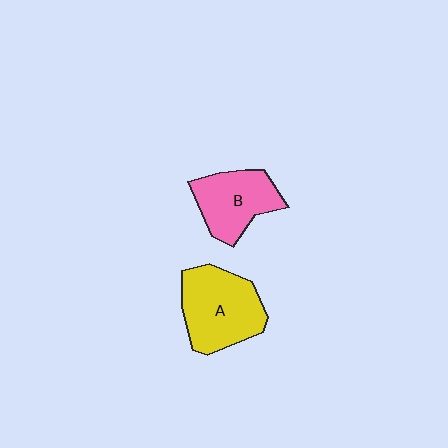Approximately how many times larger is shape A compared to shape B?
Approximately 1.3 times.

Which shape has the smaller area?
Shape B (pink).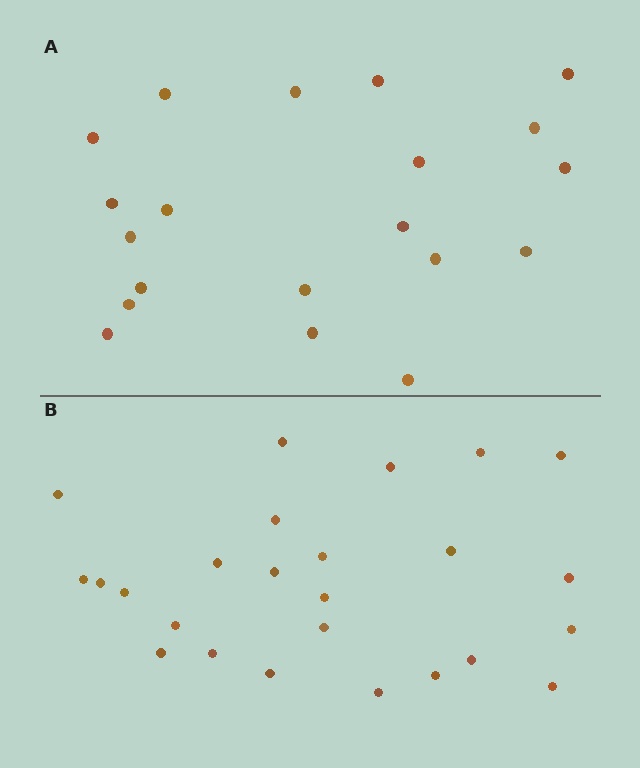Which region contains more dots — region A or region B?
Region B (the bottom region) has more dots.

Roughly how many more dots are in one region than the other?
Region B has about 5 more dots than region A.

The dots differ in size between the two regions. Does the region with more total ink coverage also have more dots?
No. Region A has more total ink coverage because its dots are larger, but region B actually contains more individual dots. Total area can be misleading — the number of items is what matters here.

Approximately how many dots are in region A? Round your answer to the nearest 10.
About 20 dots.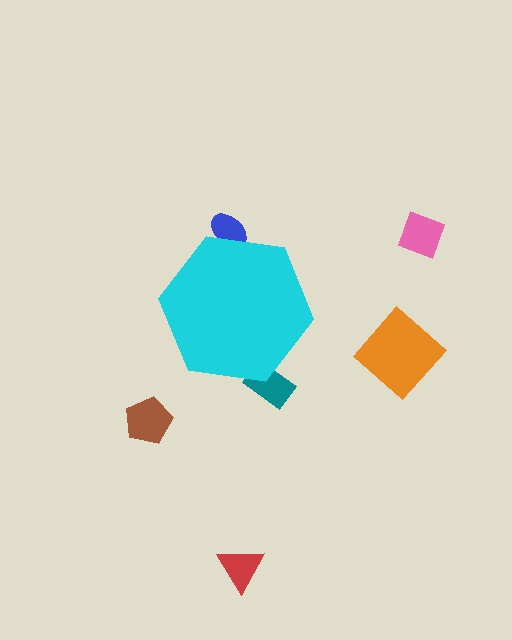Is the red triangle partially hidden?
No, the red triangle is fully visible.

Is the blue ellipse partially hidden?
Yes, the blue ellipse is partially hidden behind the cyan hexagon.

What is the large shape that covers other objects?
A cyan hexagon.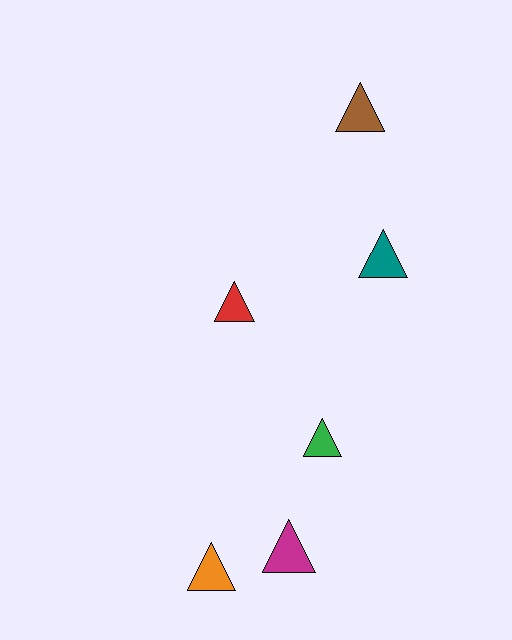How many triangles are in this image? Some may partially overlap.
There are 6 triangles.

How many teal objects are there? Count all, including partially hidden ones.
There is 1 teal object.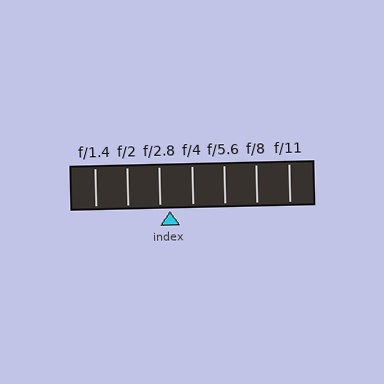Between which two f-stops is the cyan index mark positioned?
The index mark is between f/2.8 and f/4.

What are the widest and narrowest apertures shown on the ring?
The widest aperture shown is f/1.4 and the narrowest is f/11.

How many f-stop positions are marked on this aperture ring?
There are 7 f-stop positions marked.